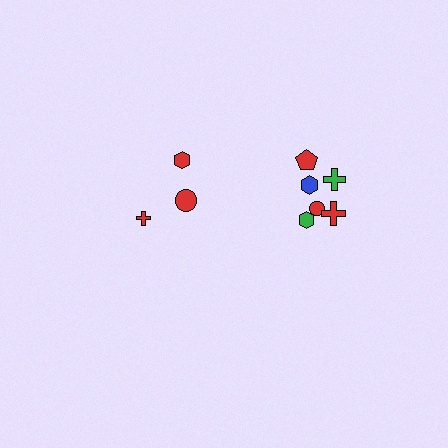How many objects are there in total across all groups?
There are 9 objects.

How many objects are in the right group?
There are 6 objects.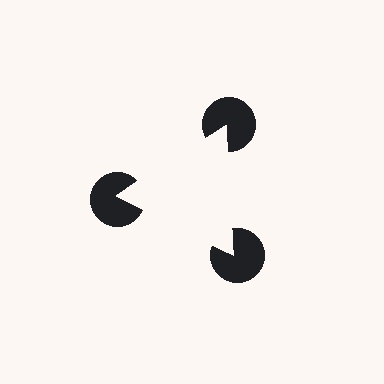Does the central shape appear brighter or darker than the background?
It typically appears slightly brighter than the background, even though no actual brightness change is drawn.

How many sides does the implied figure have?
3 sides.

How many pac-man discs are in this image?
There are 3 — one at each vertex of the illusory triangle.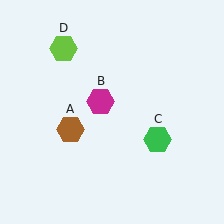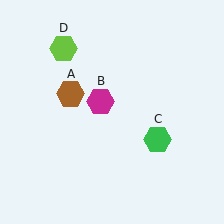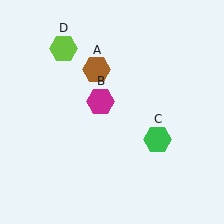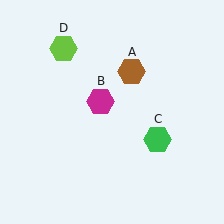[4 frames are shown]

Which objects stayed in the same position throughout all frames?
Magenta hexagon (object B) and green hexagon (object C) and lime hexagon (object D) remained stationary.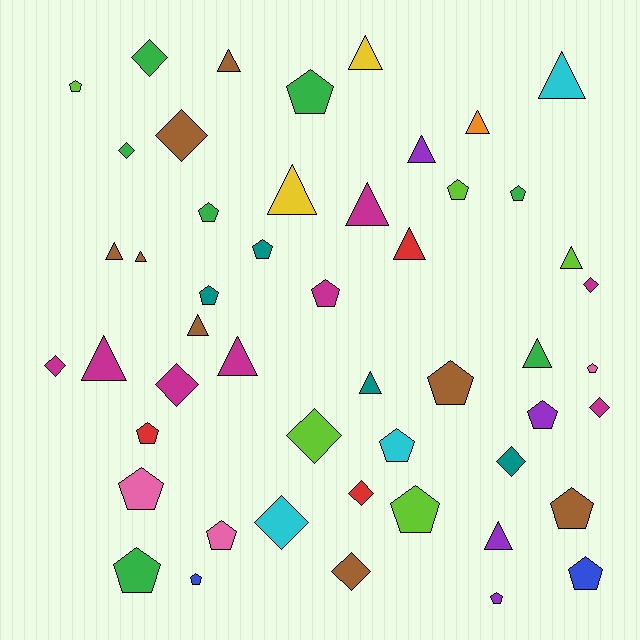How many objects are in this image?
There are 50 objects.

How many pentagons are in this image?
There are 21 pentagons.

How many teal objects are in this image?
There are 4 teal objects.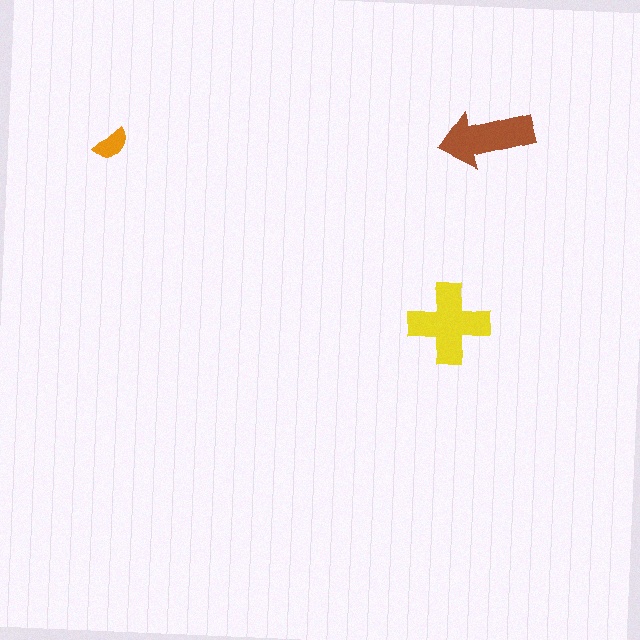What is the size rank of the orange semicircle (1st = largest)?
3rd.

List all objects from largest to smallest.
The yellow cross, the brown arrow, the orange semicircle.